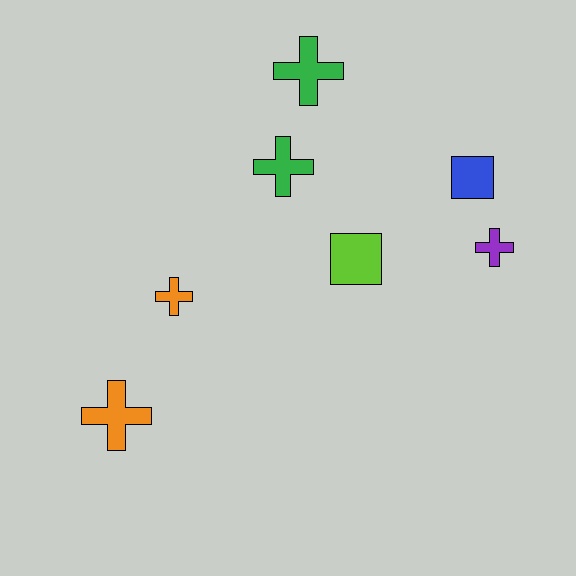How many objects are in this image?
There are 7 objects.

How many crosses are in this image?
There are 5 crosses.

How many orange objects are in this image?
There are 2 orange objects.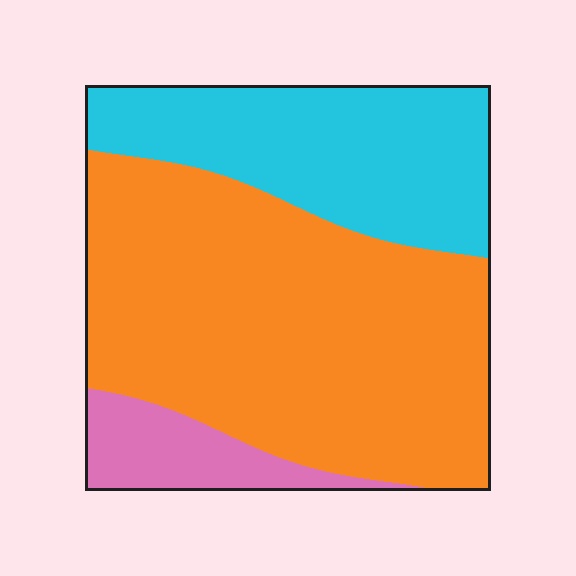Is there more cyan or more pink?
Cyan.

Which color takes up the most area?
Orange, at roughly 60%.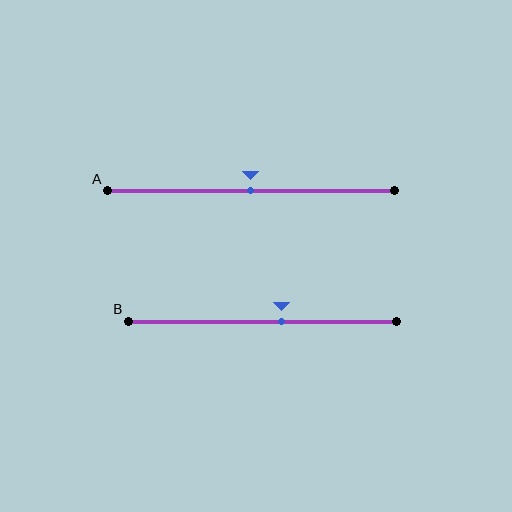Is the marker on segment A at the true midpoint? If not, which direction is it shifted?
Yes, the marker on segment A is at the true midpoint.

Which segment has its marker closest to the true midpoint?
Segment A has its marker closest to the true midpoint.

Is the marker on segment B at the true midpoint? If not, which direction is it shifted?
No, the marker on segment B is shifted to the right by about 7% of the segment length.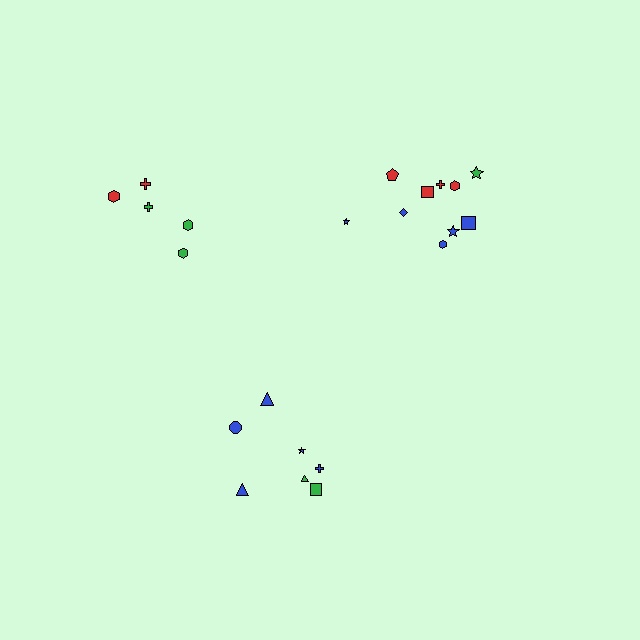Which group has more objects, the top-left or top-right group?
The top-right group.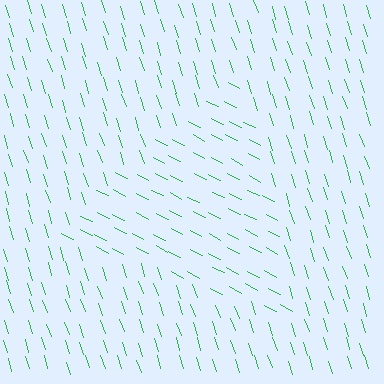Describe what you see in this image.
The image is filled with small green line segments. A triangle region in the image has lines oriented differently from the surrounding lines, creating a visible texture boundary.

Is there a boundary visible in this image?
Yes, there is a texture boundary formed by a change in line orientation.